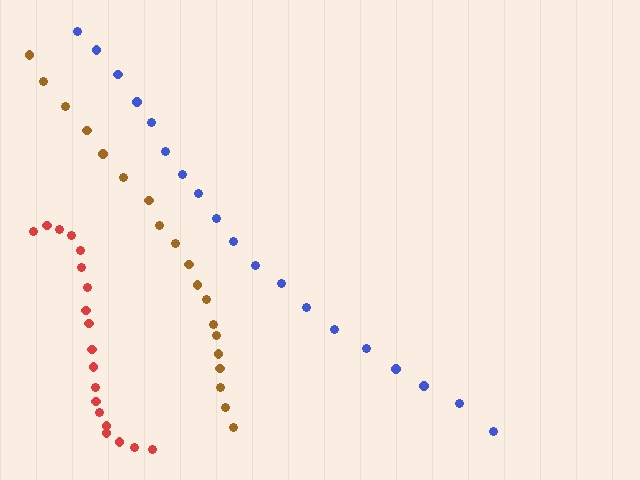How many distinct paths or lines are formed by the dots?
There are 3 distinct paths.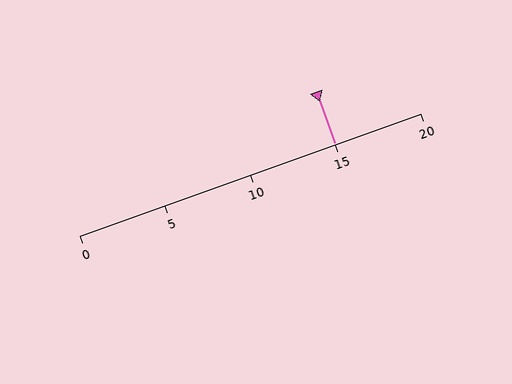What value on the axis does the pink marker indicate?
The marker indicates approximately 15.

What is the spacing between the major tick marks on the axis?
The major ticks are spaced 5 apart.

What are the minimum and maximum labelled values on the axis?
The axis runs from 0 to 20.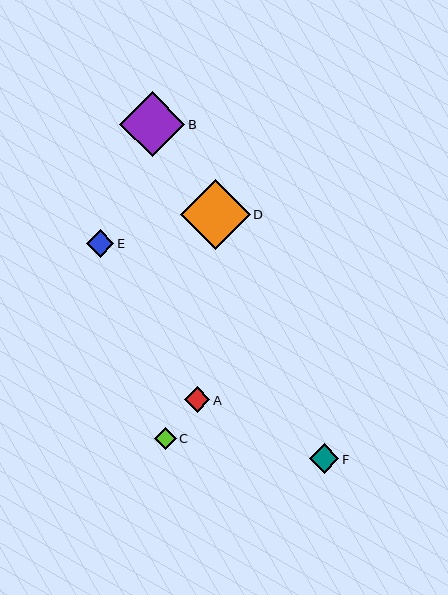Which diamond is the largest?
Diamond D is the largest with a size of approximately 69 pixels.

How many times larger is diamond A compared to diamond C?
Diamond A is approximately 1.1 times the size of diamond C.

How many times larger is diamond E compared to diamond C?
Diamond E is approximately 1.2 times the size of diamond C.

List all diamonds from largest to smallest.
From largest to smallest: D, B, F, E, A, C.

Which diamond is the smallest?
Diamond C is the smallest with a size of approximately 22 pixels.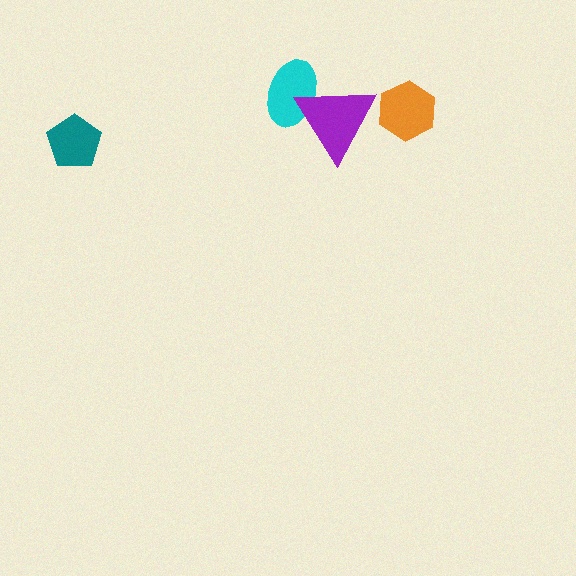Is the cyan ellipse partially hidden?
Yes, it is partially covered by another shape.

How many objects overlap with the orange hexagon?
0 objects overlap with the orange hexagon.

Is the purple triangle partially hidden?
No, no other shape covers it.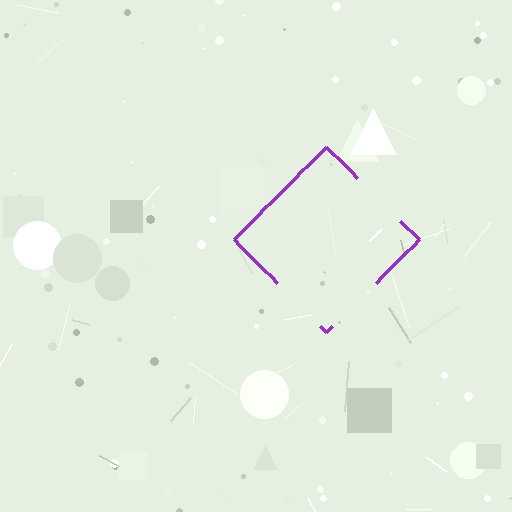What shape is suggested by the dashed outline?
The dashed outline suggests a diamond.